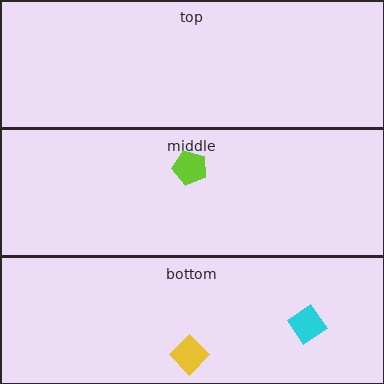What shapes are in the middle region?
The lime pentagon.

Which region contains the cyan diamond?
The bottom region.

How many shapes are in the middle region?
1.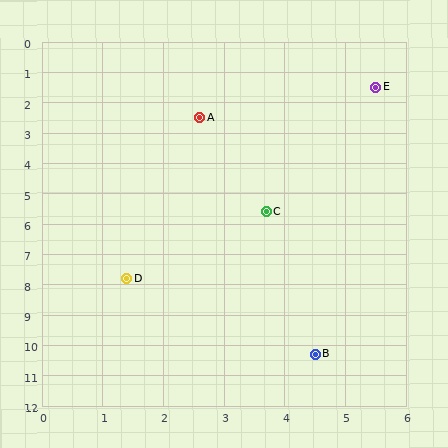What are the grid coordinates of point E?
Point E is at approximately (5.5, 1.5).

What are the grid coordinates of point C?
Point C is at approximately (3.7, 5.6).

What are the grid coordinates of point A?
Point A is at approximately (2.6, 2.5).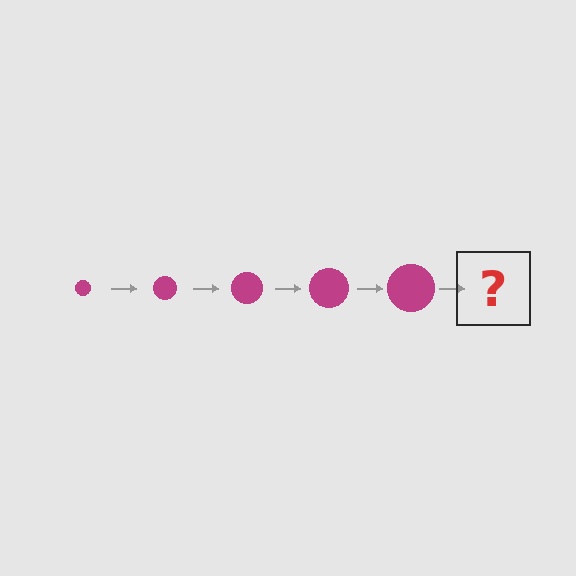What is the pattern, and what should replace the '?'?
The pattern is that the circle gets progressively larger each step. The '?' should be a magenta circle, larger than the previous one.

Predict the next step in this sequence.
The next step is a magenta circle, larger than the previous one.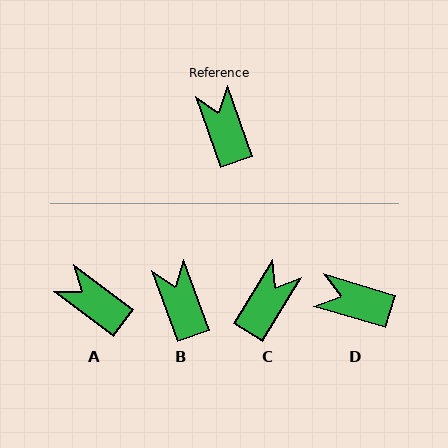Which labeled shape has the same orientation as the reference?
B.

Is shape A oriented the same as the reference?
No, it is off by about 34 degrees.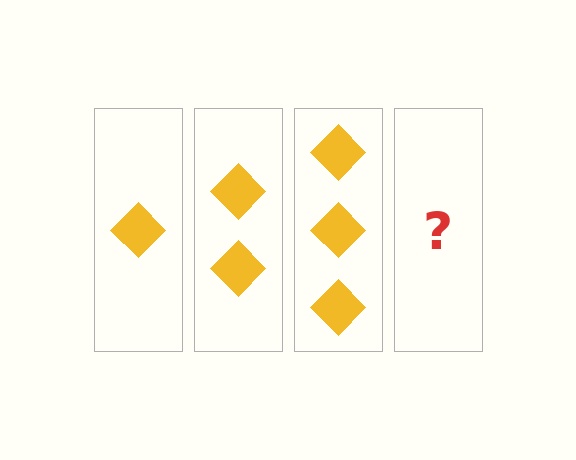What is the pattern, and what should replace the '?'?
The pattern is that each step adds one more diamond. The '?' should be 4 diamonds.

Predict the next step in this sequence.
The next step is 4 diamonds.